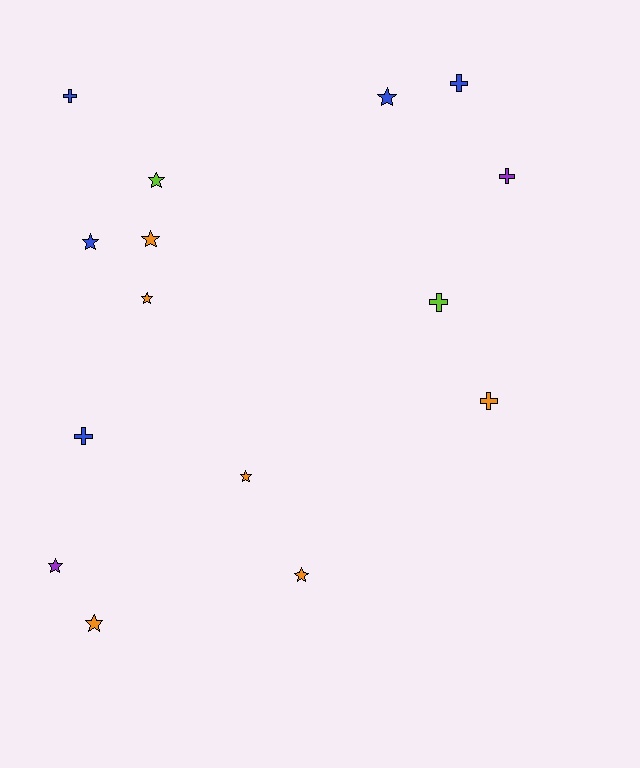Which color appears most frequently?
Orange, with 6 objects.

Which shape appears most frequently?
Star, with 9 objects.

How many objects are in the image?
There are 15 objects.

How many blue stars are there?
There are 2 blue stars.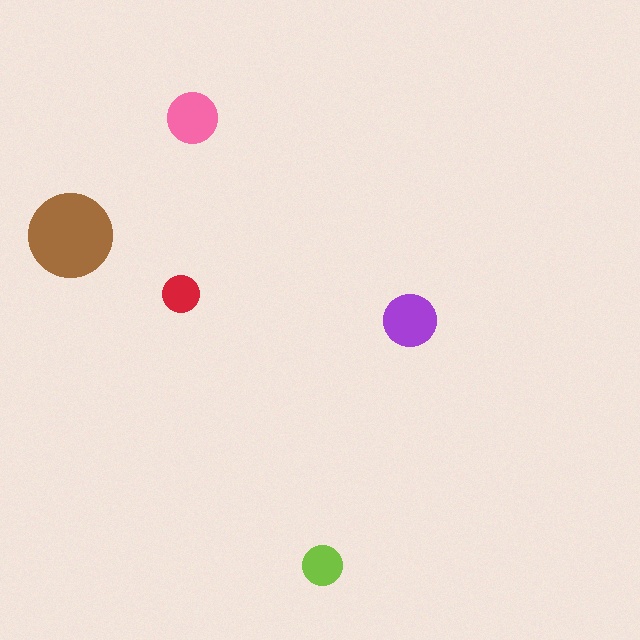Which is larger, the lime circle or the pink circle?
The pink one.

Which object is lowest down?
The lime circle is bottommost.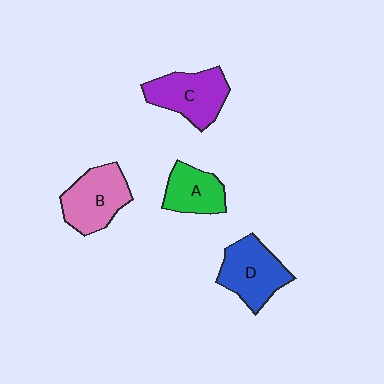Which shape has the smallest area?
Shape A (green).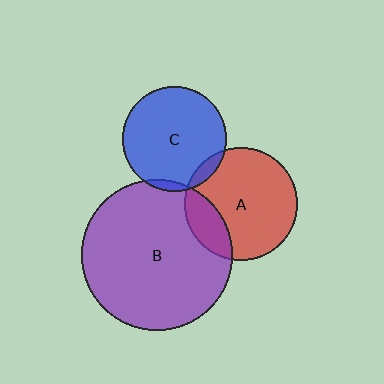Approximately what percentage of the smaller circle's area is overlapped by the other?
Approximately 5%.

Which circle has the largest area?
Circle B (purple).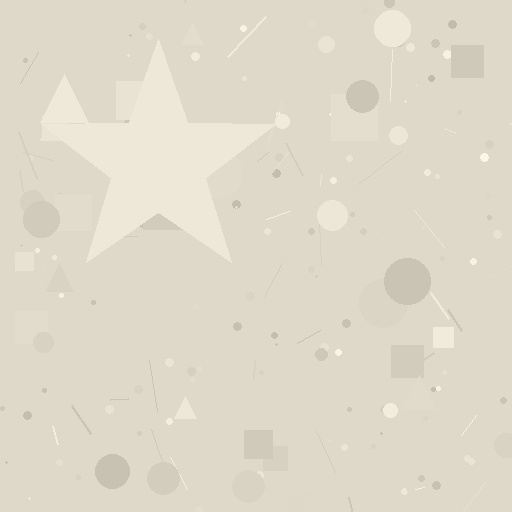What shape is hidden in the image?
A star is hidden in the image.